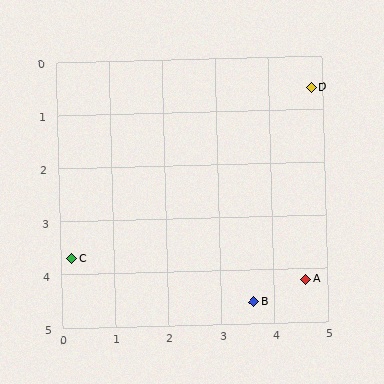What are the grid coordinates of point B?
Point B is at approximately (3.6, 4.6).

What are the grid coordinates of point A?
Point A is at approximately (4.6, 4.2).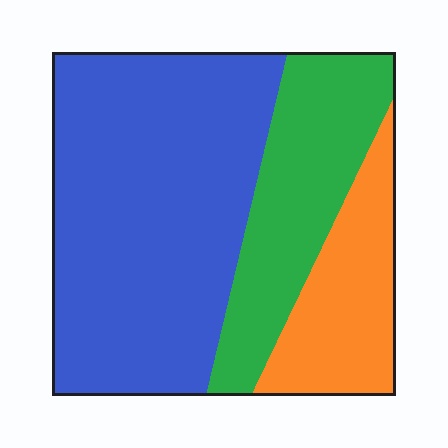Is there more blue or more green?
Blue.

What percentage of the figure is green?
Green covers 25% of the figure.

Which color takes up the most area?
Blue, at roughly 55%.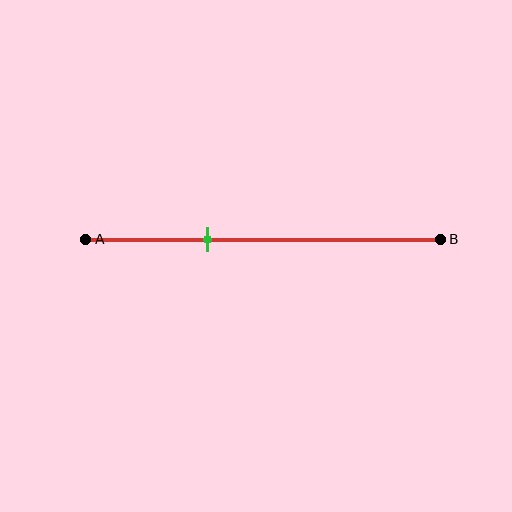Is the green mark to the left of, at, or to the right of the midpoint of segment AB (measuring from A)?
The green mark is to the left of the midpoint of segment AB.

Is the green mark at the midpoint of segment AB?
No, the mark is at about 35% from A, not at the 50% midpoint.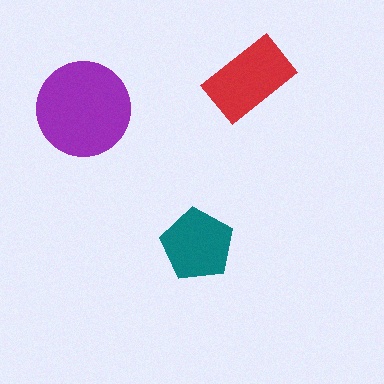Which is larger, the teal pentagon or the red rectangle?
The red rectangle.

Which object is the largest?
The purple circle.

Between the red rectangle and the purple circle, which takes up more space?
The purple circle.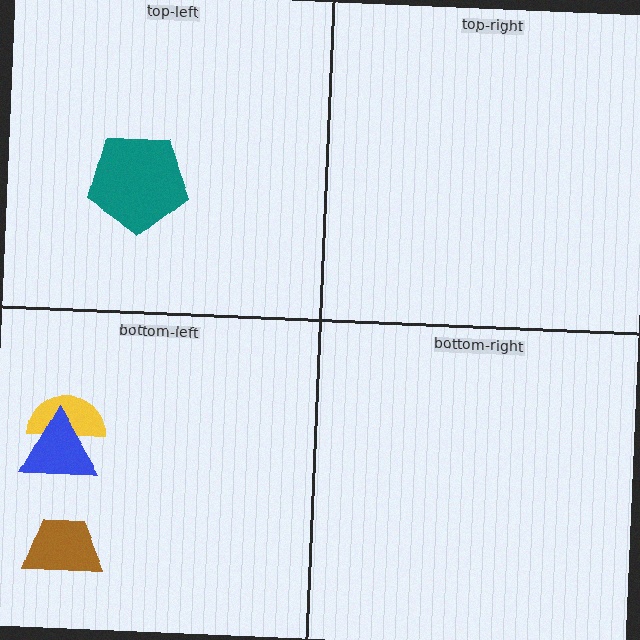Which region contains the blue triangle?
The bottom-left region.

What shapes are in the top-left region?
The teal pentagon.